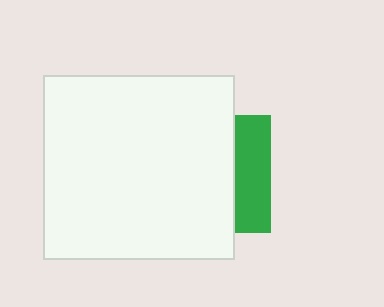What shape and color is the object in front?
The object in front is a white rectangle.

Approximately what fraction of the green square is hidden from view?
Roughly 69% of the green square is hidden behind the white rectangle.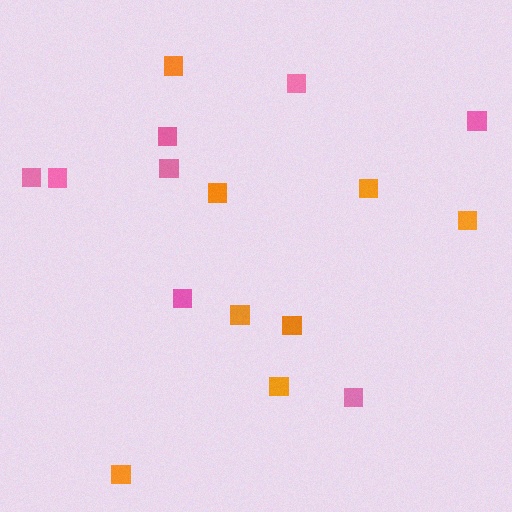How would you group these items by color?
There are 2 groups: one group of orange squares (8) and one group of pink squares (8).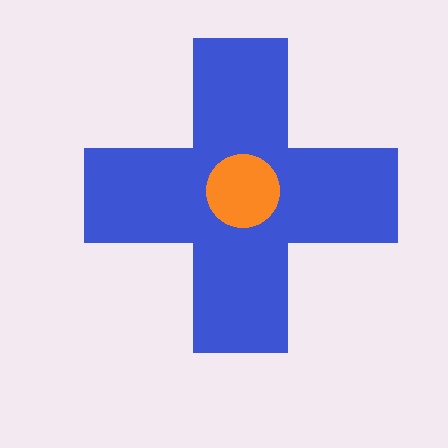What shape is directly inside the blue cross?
The orange circle.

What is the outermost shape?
The blue cross.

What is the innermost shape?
The orange circle.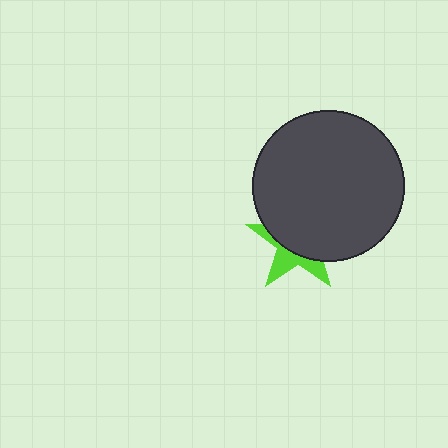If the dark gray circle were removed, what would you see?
You would see the complete lime star.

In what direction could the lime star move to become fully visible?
The lime star could move down. That would shift it out from behind the dark gray circle entirely.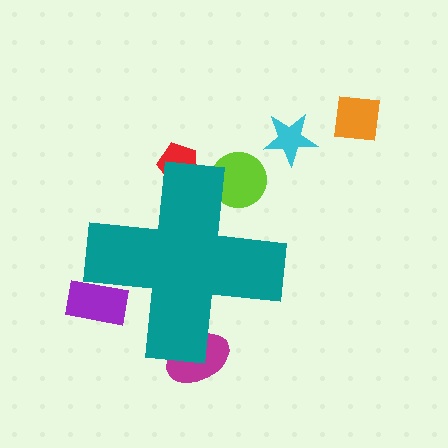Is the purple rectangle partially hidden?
Yes, the purple rectangle is partially hidden behind the teal cross.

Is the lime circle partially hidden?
Yes, the lime circle is partially hidden behind the teal cross.